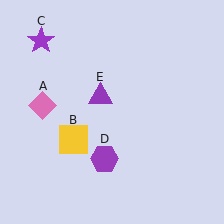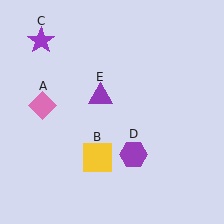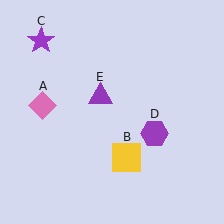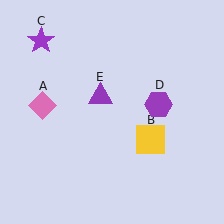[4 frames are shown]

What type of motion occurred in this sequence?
The yellow square (object B), purple hexagon (object D) rotated counterclockwise around the center of the scene.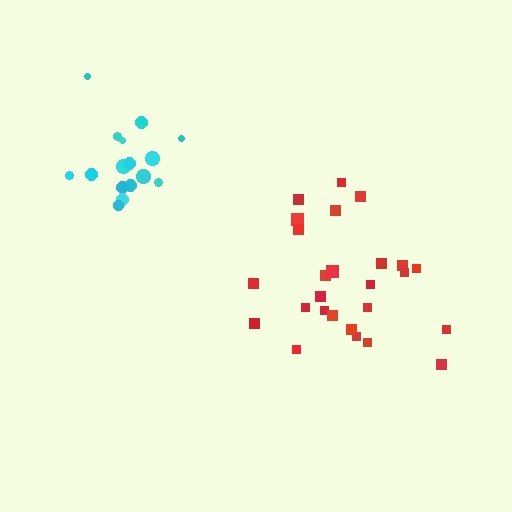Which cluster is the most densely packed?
Cyan.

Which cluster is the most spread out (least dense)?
Red.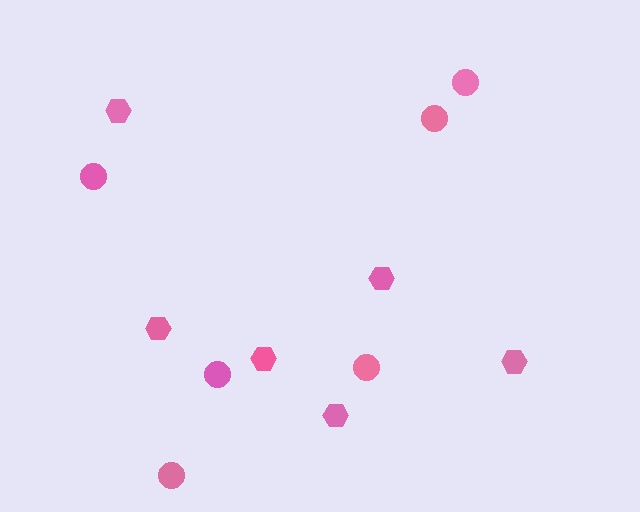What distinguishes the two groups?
There are 2 groups: one group of circles (6) and one group of hexagons (6).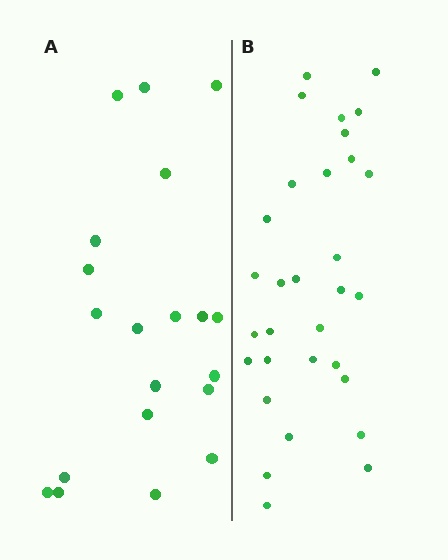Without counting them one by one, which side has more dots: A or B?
Region B (the right region) has more dots.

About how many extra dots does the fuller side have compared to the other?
Region B has roughly 12 or so more dots than region A.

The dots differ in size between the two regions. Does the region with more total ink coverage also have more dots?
No. Region A has more total ink coverage because its dots are larger, but region B actually contains more individual dots. Total area can be misleading — the number of items is what matters here.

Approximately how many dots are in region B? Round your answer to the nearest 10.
About 30 dots. (The exact count is 31, which rounds to 30.)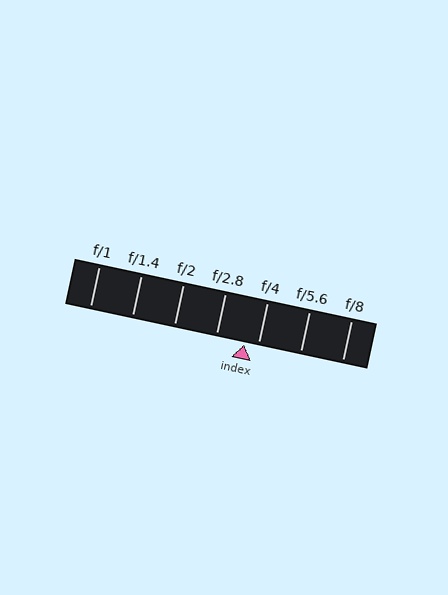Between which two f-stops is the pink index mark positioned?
The index mark is between f/2.8 and f/4.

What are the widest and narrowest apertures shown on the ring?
The widest aperture shown is f/1 and the narrowest is f/8.